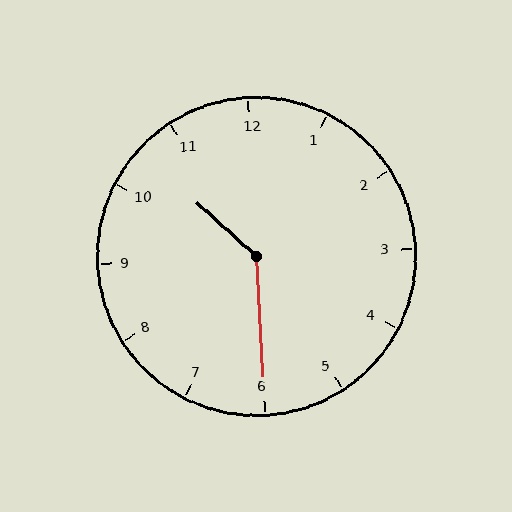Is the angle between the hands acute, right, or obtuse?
It is obtuse.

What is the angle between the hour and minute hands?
Approximately 135 degrees.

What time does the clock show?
10:30.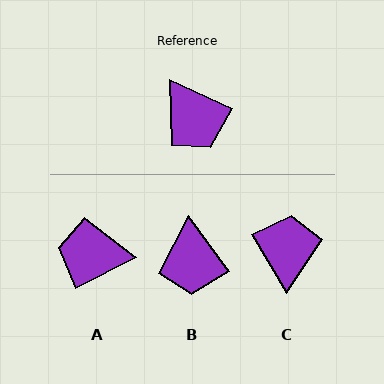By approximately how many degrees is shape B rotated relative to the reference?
Approximately 29 degrees clockwise.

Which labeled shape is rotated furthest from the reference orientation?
C, about 145 degrees away.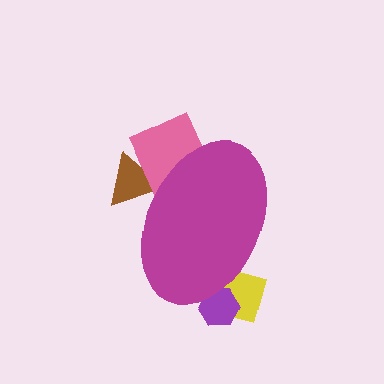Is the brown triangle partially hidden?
Yes, the brown triangle is partially hidden behind the magenta ellipse.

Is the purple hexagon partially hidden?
Yes, the purple hexagon is partially hidden behind the magenta ellipse.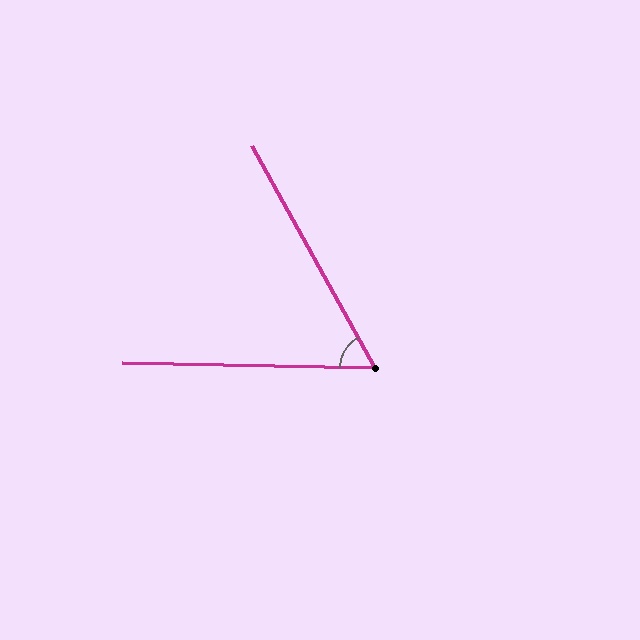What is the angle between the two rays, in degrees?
Approximately 60 degrees.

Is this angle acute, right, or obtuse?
It is acute.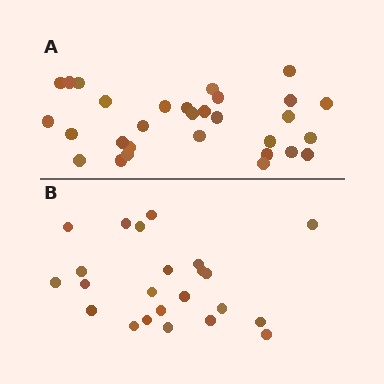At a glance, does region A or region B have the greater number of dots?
Region A (the top region) has more dots.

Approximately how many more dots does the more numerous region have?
Region A has roughly 8 or so more dots than region B.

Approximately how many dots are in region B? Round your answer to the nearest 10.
About 20 dots. (The exact count is 23, which rounds to 20.)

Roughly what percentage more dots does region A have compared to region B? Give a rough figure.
About 30% more.